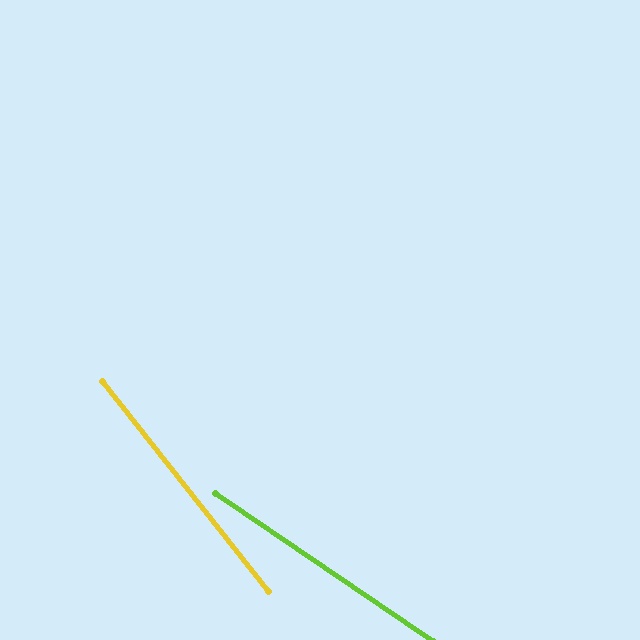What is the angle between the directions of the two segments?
Approximately 17 degrees.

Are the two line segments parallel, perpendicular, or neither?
Neither parallel nor perpendicular — they differ by about 17°.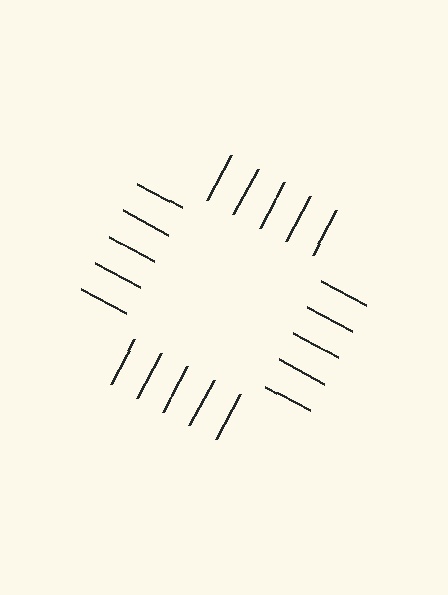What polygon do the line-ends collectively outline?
An illusory square — the line segments terminate on its edges but no continuous stroke is drawn.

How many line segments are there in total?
20 — 5 along each of the 4 edges.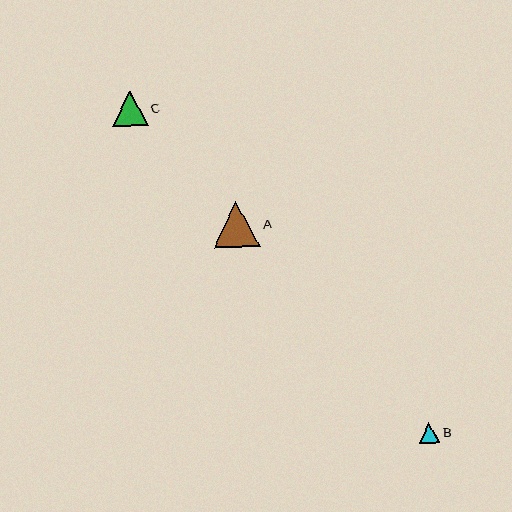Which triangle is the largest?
Triangle A is the largest with a size of approximately 46 pixels.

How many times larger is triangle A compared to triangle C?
Triangle A is approximately 1.3 times the size of triangle C.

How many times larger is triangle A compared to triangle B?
Triangle A is approximately 2.2 times the size of triangle B.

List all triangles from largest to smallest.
From largest to smallest: A, C, B.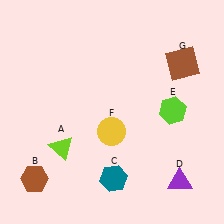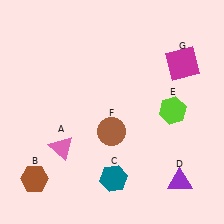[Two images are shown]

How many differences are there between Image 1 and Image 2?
There are 3 differences between the two images.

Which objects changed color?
A changed from lime to pink. F changed from yellow to brown. G changed from brown to magenta.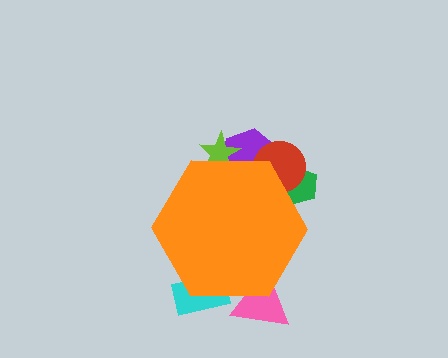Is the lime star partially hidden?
Yes, the lime star is partially hidden behind the orange hexagon.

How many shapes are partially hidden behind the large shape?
6 shapes are partially hidden.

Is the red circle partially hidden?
Yes, the red circle is partially hidden behind the orange hexagon.